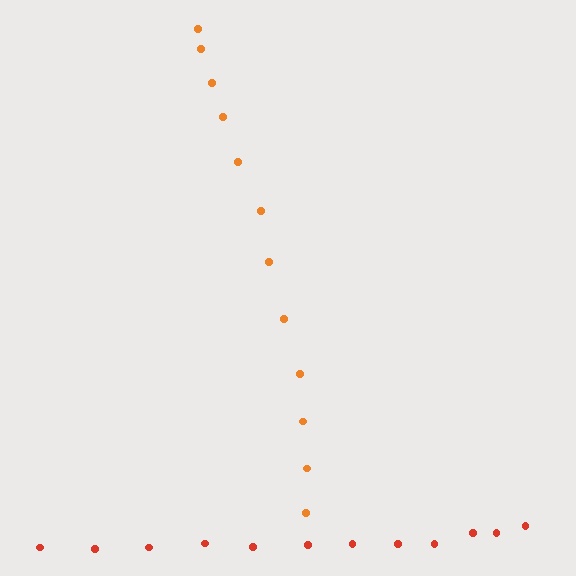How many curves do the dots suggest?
There are 2 distinct paths.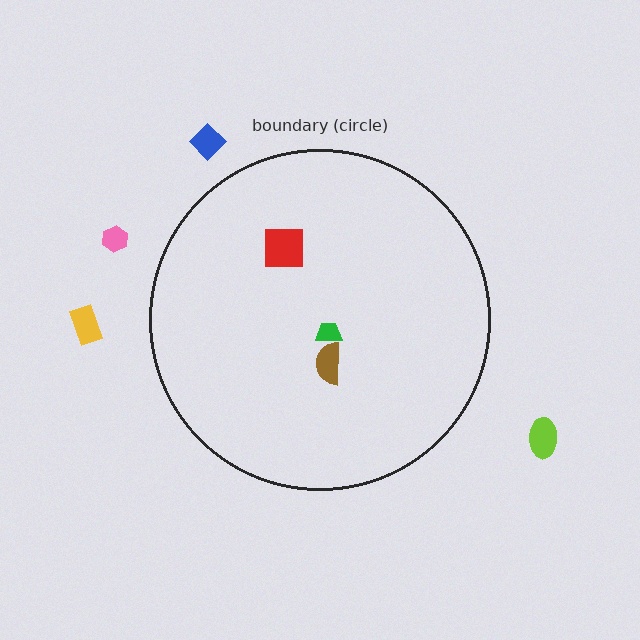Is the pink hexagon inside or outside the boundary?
Outside.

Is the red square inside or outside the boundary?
Inside.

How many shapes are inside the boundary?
3 inside, 4 outside.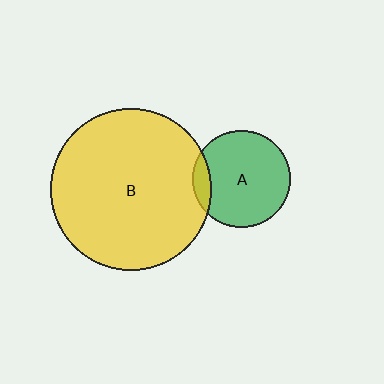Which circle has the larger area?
Circle B (yellow).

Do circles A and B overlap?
Yes.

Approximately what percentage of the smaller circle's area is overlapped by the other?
Approximately 10%.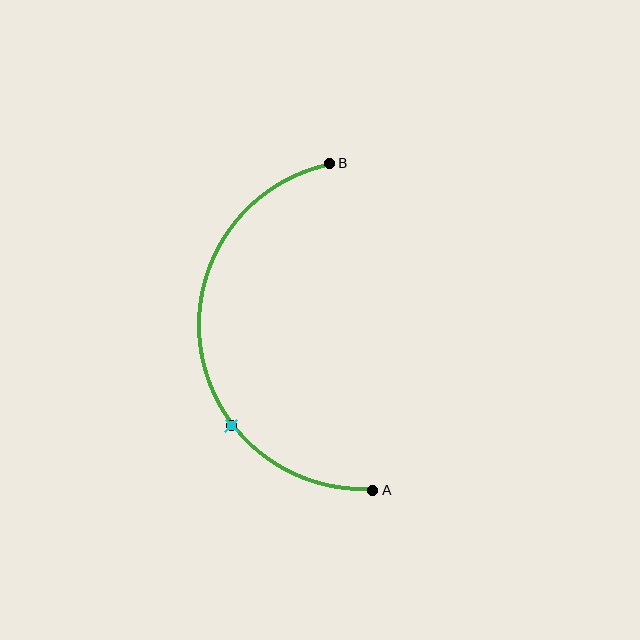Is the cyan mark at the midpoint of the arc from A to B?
No. The cyan mark lies on the arc but is closer to endpoint A. The arc midpoint would be at the point on the curve equidistant along the arc from both A and B.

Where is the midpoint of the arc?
The arc midpoint is the point on the curve farthest from the straight line joining A and B. It sits to the left of that line.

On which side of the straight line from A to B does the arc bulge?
The arc bulges to the left of the straight line connecting A and B.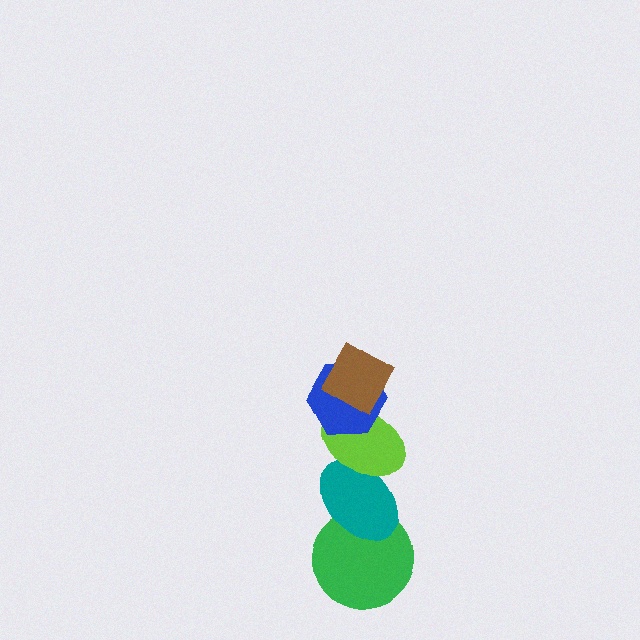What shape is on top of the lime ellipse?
The blue hexagon is on top of the lime ellipse.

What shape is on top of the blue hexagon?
The brown diamond is on top of the blue hexagon.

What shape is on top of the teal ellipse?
The lime ellipse is on top of the teal ellipse.